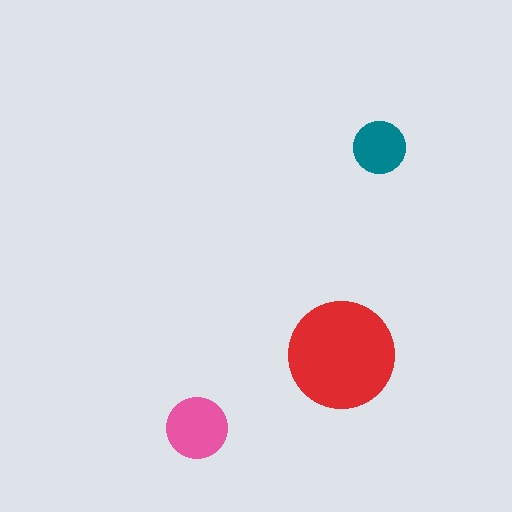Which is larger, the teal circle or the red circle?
The red one.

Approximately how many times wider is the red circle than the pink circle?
About 1.5 times wider.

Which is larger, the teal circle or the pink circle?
The pink one.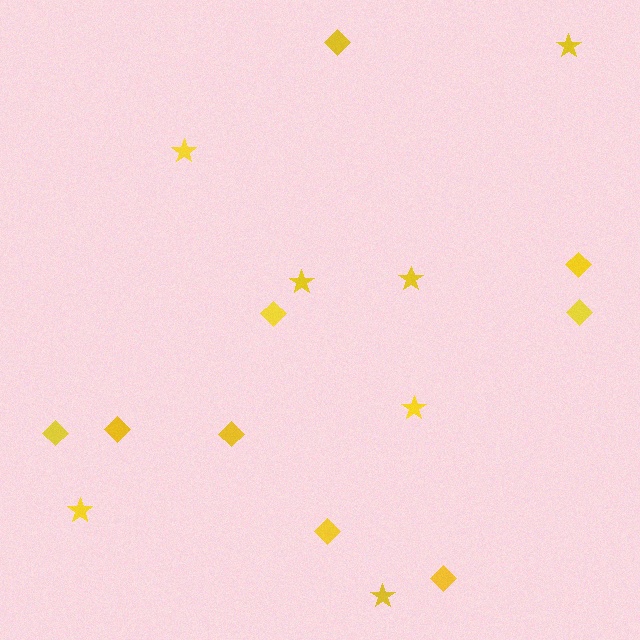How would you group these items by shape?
There are 2 groups: one group of stars (7) and one group of diamonds (9).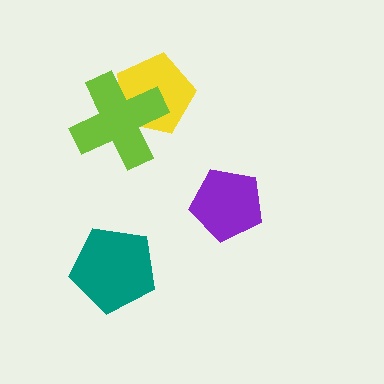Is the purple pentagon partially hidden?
No, no other shape covers it.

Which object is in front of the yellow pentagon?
The lime cross is in front of the yellow pentagon.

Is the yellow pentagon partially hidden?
Yes, it is partially covered by another shape.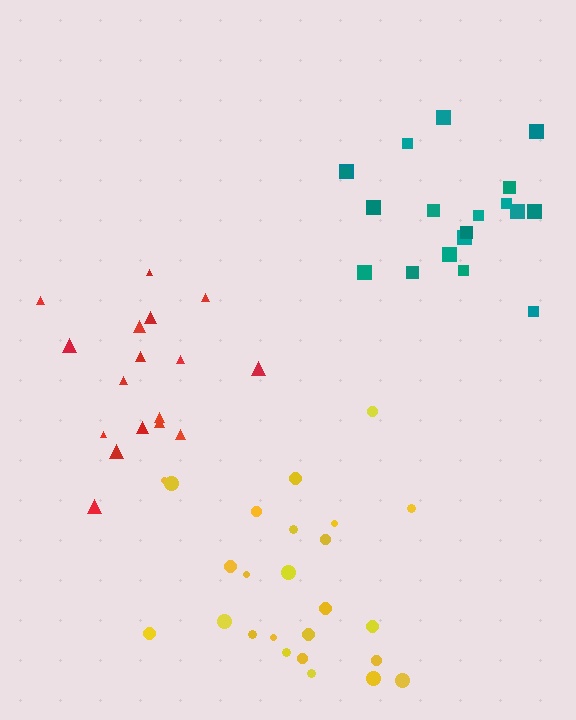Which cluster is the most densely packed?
Teal.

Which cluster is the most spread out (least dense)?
Yellow.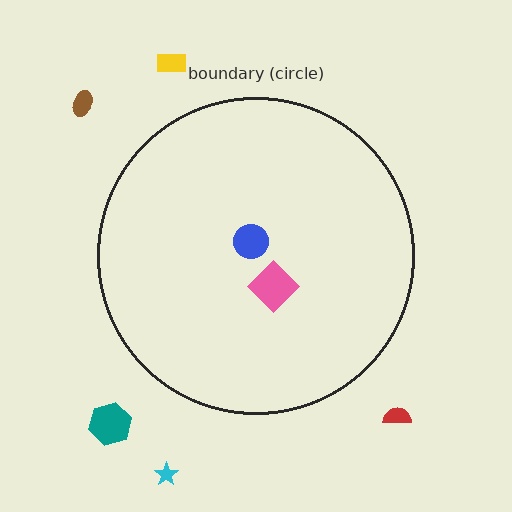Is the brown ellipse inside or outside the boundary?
Outside.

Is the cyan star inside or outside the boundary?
Outside.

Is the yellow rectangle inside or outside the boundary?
Outside.